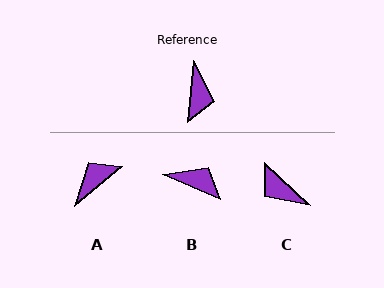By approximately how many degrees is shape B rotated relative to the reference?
Approximately 72 degrees counter-clockwise.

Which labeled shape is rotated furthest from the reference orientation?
A, about 135 degrees away.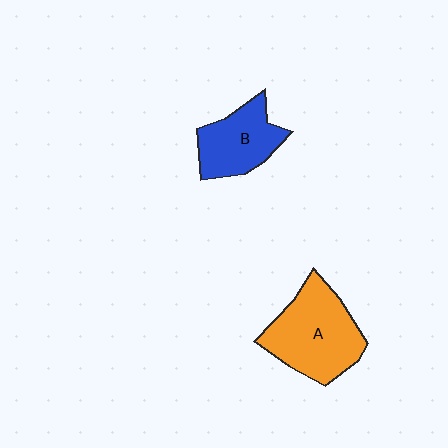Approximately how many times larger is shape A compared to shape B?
Approximately 1.4 times.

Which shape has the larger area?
Shape A (orange).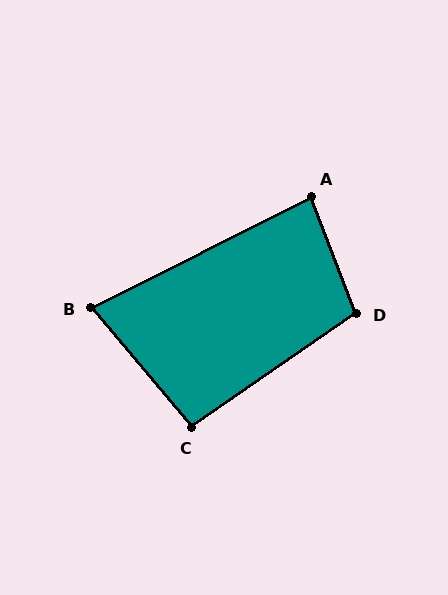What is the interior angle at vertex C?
Approximately 96 degrees (obtuse).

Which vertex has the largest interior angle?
D, at approximately 103 degrees.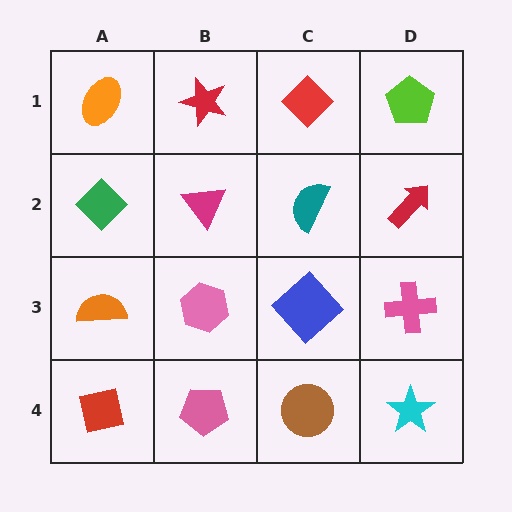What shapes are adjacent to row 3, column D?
A red arrow (row 2, column D), a cyan star (row 4, column D), a blue diamond (row 3, column C).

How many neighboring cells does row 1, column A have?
2.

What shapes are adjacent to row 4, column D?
A pink cross (row 3, column D), a brown circle (row 4, column C).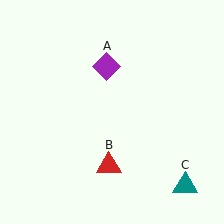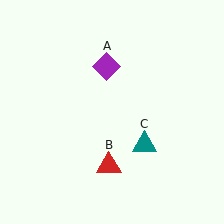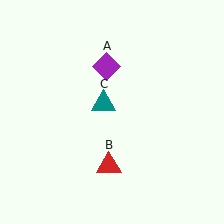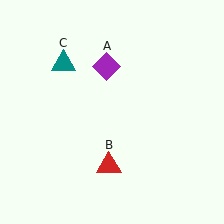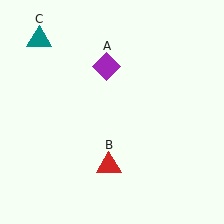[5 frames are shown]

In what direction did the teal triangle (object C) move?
The teal triangle (object C) moved up and to the left.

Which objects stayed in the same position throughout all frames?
Purple diamond (object A) and red triangle (object B) remained stationary.